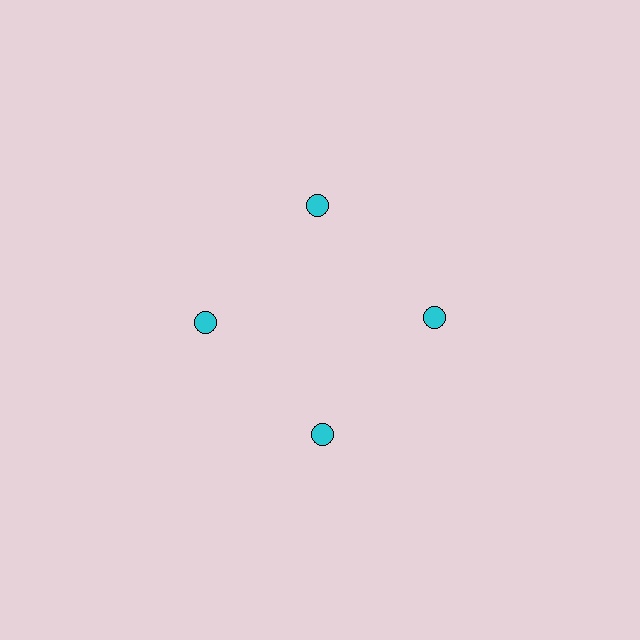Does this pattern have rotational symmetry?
Yes, this pattern has 4-fold rotational symmetry. It looks the same after rotating 90 degrees around the center.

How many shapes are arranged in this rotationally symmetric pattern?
There are 4 shapes, arranged in 4 groups of 1.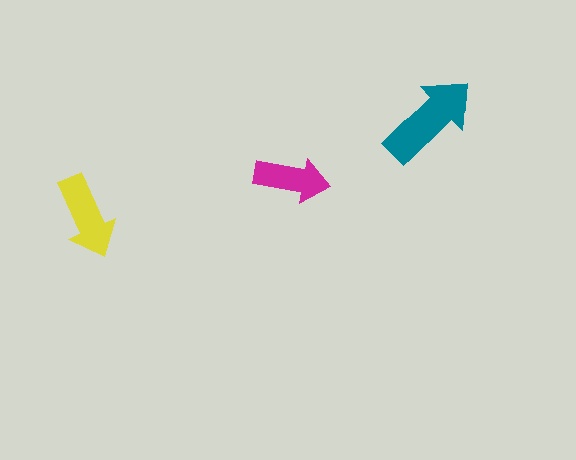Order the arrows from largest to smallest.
the teal one, the yellow one, the magenta one.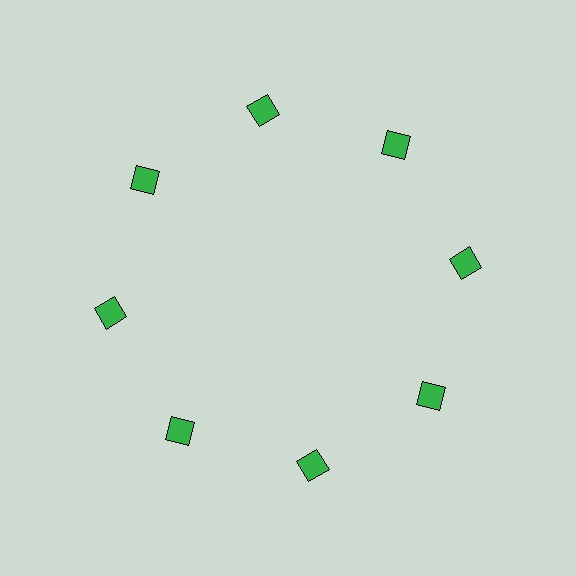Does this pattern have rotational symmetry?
Yes, this pattern has 8-fold rotational symmetry. It looks the same after rotating 45 degrees around the center.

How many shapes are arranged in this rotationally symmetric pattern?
There are 8 shapes, arranged in 8 groups of 1.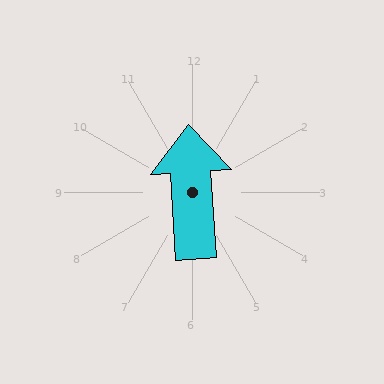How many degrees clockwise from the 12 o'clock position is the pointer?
Approximately 357 degrees.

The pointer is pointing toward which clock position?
Roughly 12 o'clock.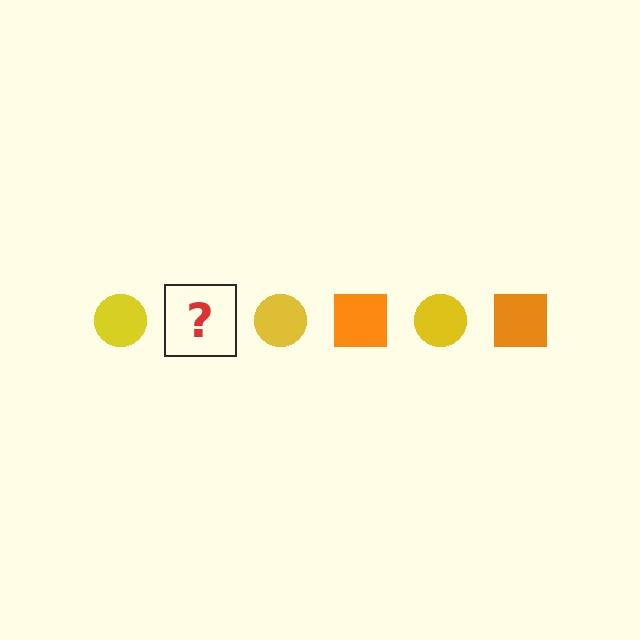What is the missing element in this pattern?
The missing element is an orange square.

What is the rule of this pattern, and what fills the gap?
The rule is that the pattern alternates between yellow circle and orange square. The gap should be filled with an orange square.